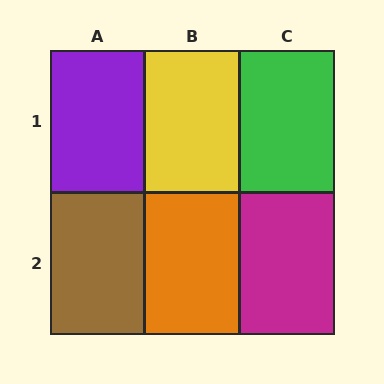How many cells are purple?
1 cell is purple.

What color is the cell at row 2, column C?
Magenta.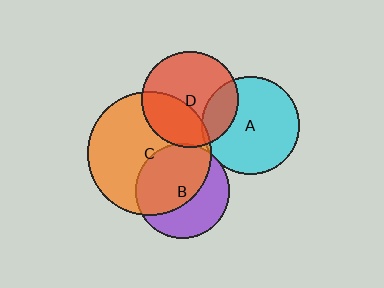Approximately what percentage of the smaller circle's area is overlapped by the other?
Approximately 5%.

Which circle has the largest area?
Circle C (orange).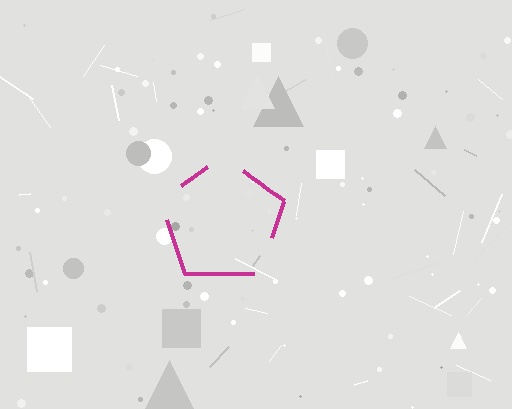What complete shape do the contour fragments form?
The contour fragments form a pentagon.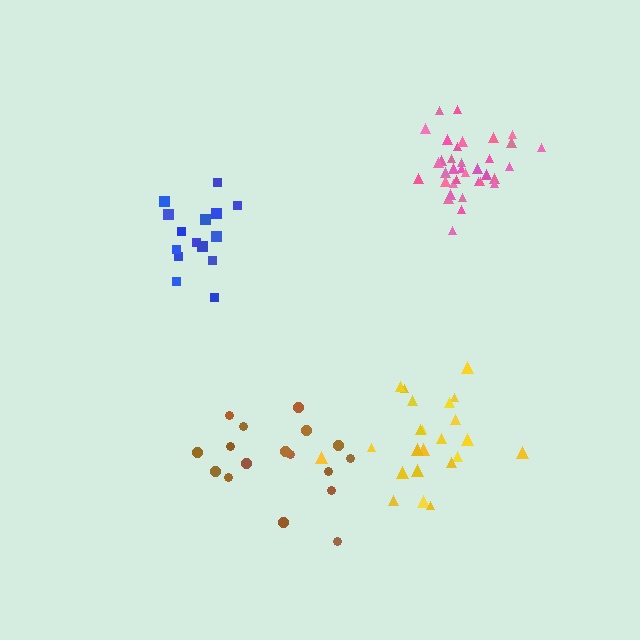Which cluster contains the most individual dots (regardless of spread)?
Pink (35).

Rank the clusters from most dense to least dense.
pink, yellow, blue, brown.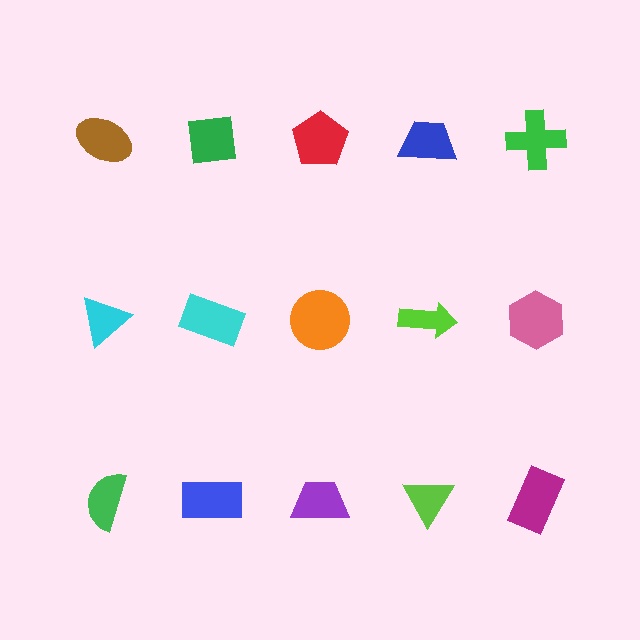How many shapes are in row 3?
5 shapes.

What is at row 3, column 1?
A green semicircle.